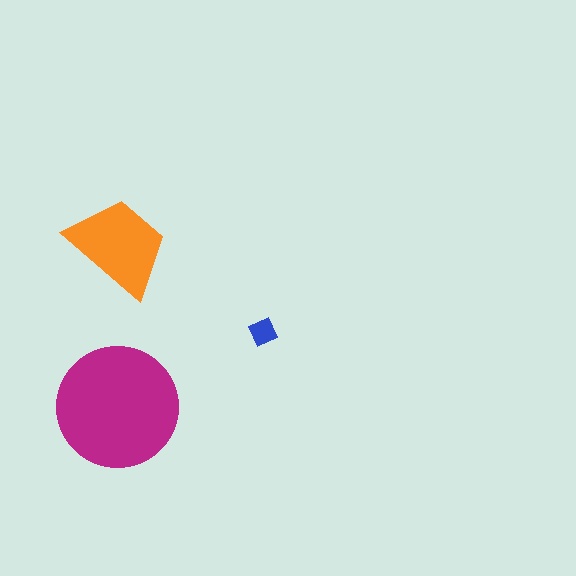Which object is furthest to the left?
The magenta circle is leftmost.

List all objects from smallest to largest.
The blue diamond, the orange trapezoid, the magenta circle.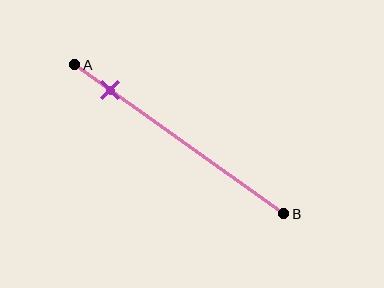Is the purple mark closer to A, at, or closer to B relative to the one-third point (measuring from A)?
The purple mark is closer to point A than the one-third point of segment AB.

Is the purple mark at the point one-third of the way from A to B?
No, the mark is at about 15% from A, not at the 33% one-third point.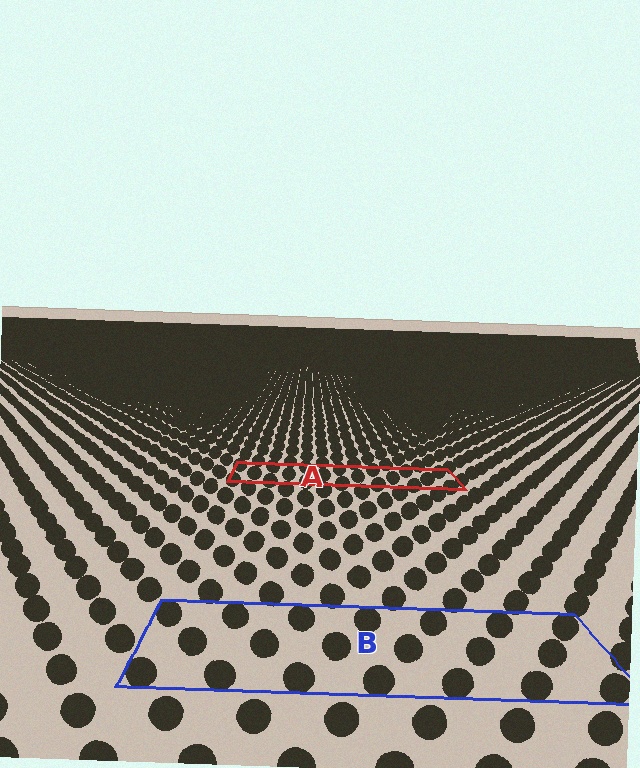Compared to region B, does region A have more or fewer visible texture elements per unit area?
Region A has more texture elements per unit area — they are packed more densely because it is farther away.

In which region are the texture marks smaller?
The texture marks are smaller in region A, because it is farther away.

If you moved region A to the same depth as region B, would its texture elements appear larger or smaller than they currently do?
They would appear larger. At a closer depth, the same texture elements are projected at a bigger on-screen size.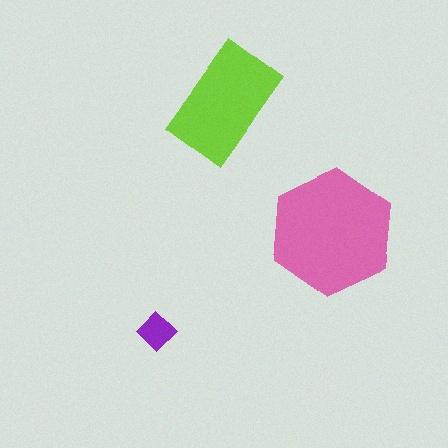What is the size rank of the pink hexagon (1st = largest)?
1st.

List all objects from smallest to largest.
The purple diamond, the lime rectangle, the pink hexagon.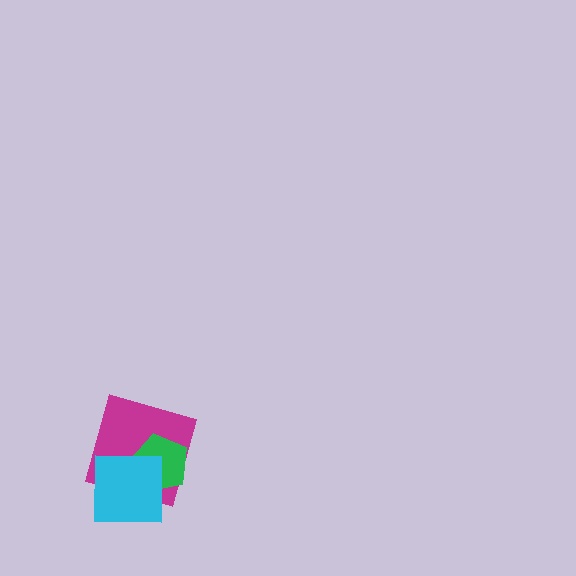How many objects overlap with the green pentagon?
2 objects overlap with the green pentagon.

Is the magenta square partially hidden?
Yes, it is partially covered by another shape.